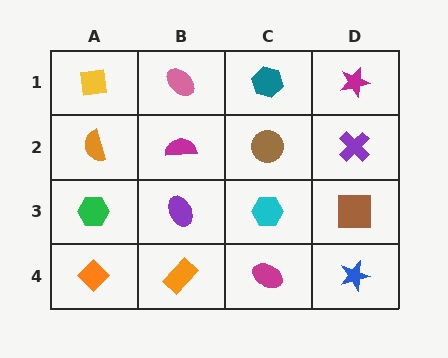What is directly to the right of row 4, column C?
A blue star.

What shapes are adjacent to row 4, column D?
A brown square (row 3, column D), a magenta ellipse (row 4, column C).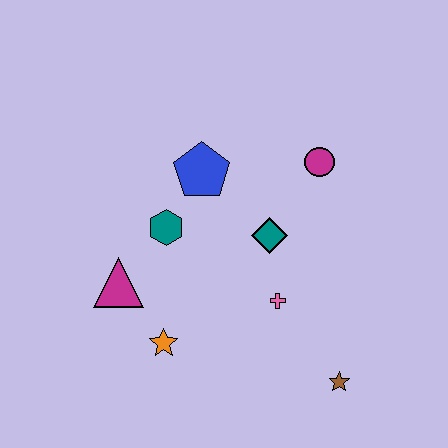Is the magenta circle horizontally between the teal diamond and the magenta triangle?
No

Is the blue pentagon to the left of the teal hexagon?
No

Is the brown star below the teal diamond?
Yes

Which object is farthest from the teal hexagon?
The brown star is farthest from the teal hexagon.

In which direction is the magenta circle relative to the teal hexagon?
The magenta circle is to the right of the teal hexagon.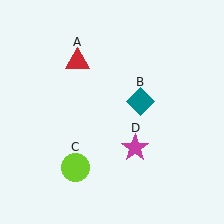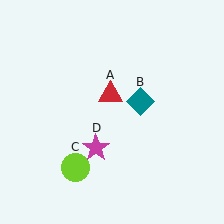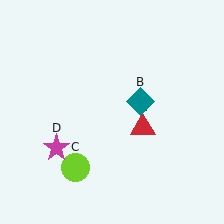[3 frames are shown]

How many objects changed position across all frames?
2 objects changed position: red triangle (object A), magenta star (object D).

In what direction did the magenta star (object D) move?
The magenta star (object D) moved left.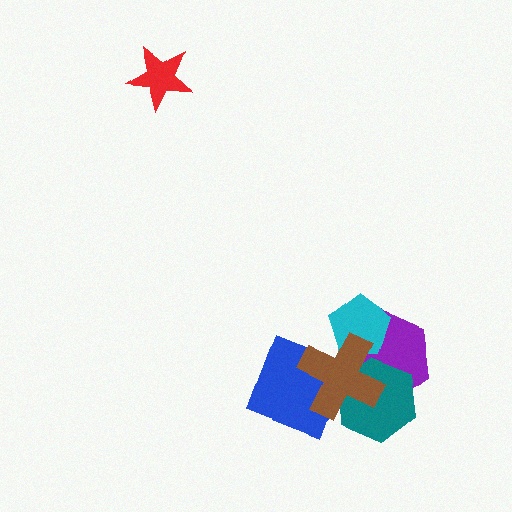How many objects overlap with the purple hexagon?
3 objects overlap with the purple hexagon.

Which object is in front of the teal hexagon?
The brown cross is in front of the teal hexagon.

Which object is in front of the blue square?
The brown cross is in front of the blue square.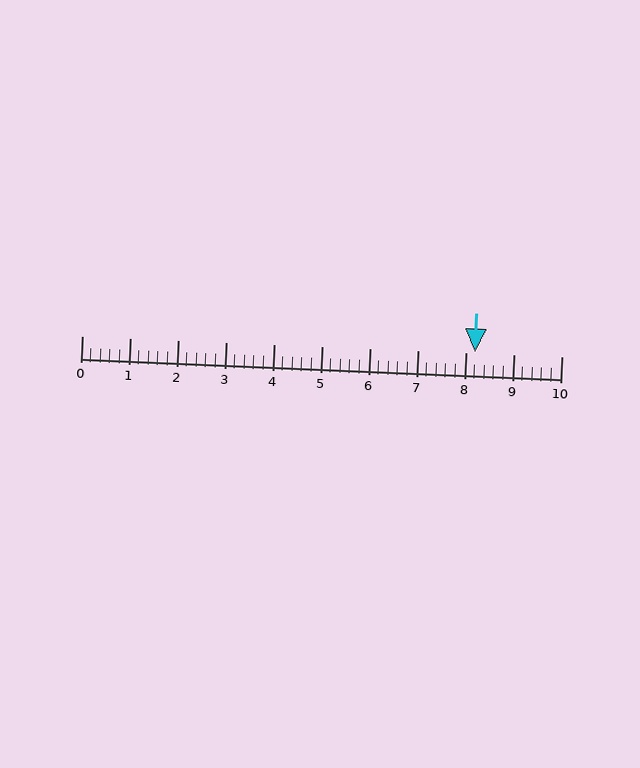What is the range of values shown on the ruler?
The ruler shows values from 0 to 10.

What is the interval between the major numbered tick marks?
The major tick marks are spaced 1 units apart.